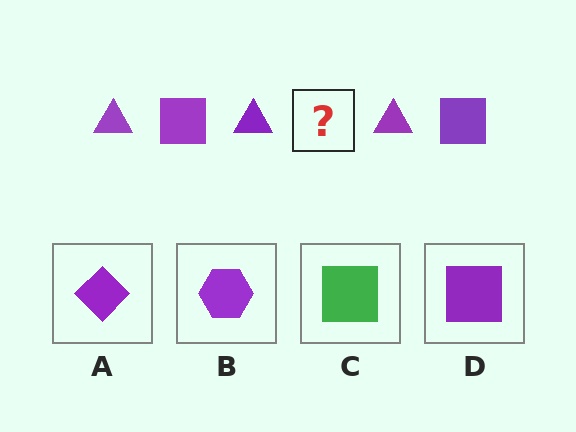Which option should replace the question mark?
Option D.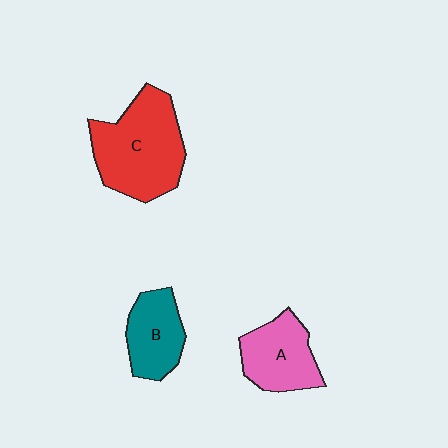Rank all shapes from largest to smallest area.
From largest to smallest: C (red), A (pink), B (teal).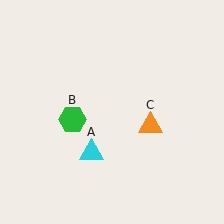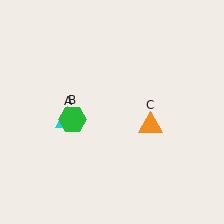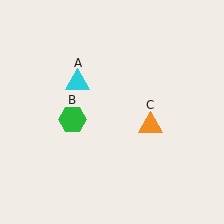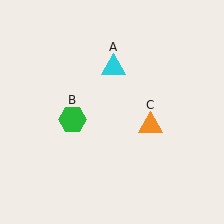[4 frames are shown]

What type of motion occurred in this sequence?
The cyan triangle (object A) rotated clockwise around the center of the scene.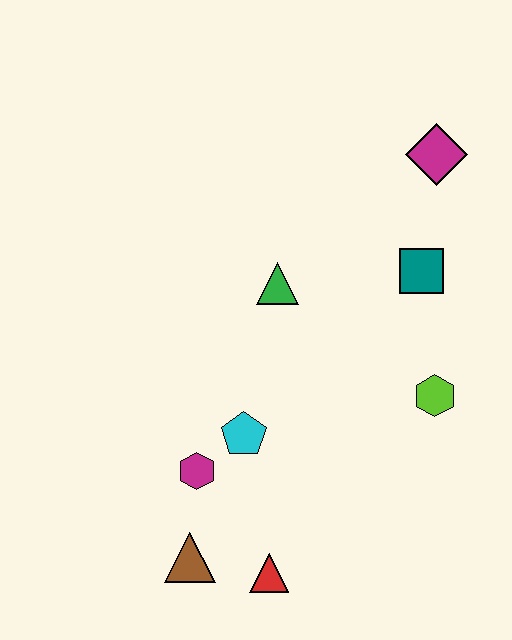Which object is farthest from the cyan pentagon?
The magenta diamond is farthest from the cyan pentagon.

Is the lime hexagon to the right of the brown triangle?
Yes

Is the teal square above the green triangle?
Yes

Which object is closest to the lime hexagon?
The teal square is closest to the lime hexagon.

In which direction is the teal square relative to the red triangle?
The teal square is above the red triangle.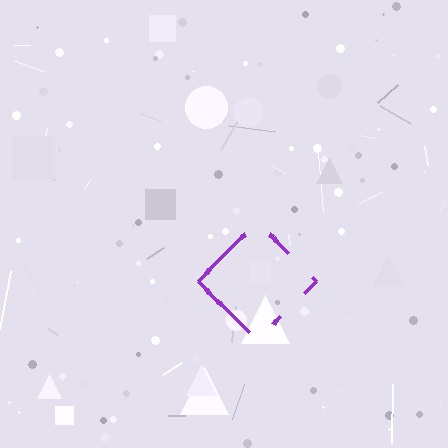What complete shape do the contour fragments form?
The contour fragments form a diamond.